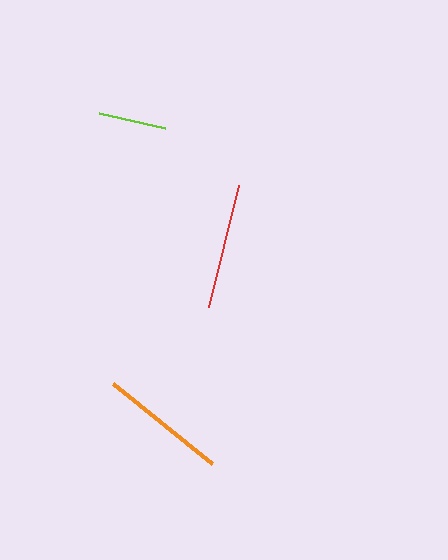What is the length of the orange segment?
The orange segment is approximately 127 pixels long.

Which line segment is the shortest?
The lime line is the shortest at approximately 68 pixels.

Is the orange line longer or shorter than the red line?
The orange line is longer than the red line.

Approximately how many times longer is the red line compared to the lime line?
The red line is approximately 1.9 times the length of the lime line.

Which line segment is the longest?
The orange line is the longest at approximately 127 pixels.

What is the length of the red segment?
The red segment is approximately 126 pixels long.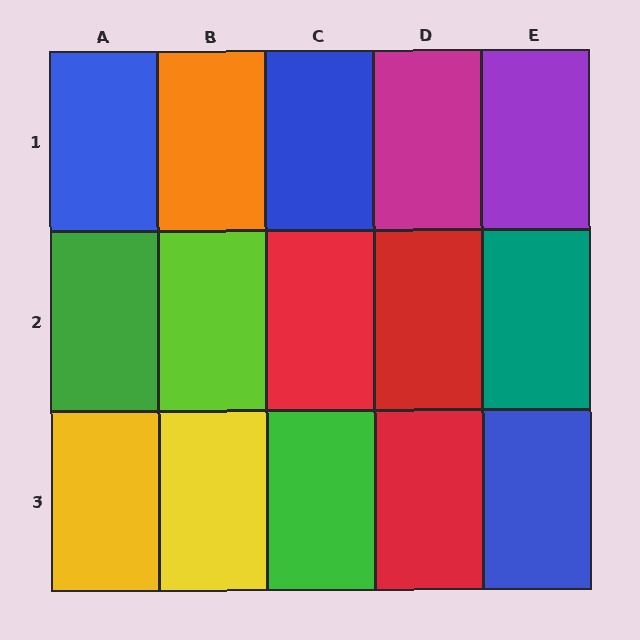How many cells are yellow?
2 cells are yellow.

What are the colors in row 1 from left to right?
Blue, orange, blue, magenta, purple.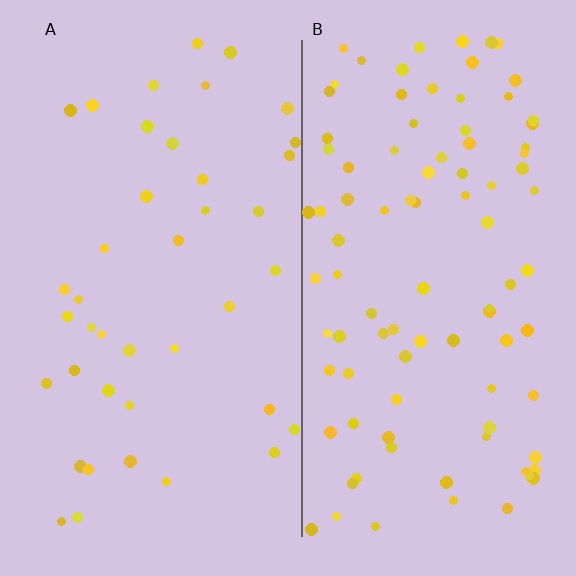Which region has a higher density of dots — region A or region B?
B (the right).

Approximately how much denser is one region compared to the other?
Approximately 2.4× — region B over region A.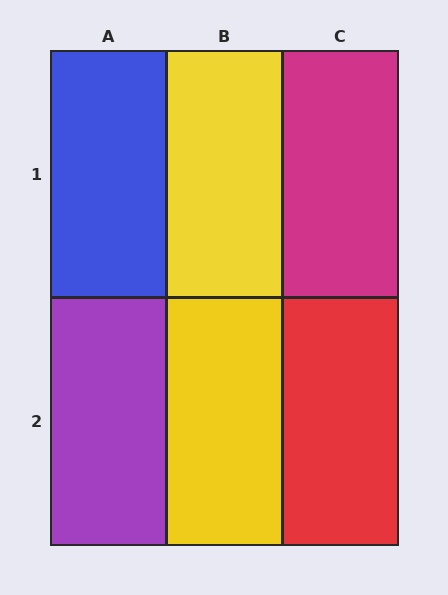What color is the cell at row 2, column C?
Red.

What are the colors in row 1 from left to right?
Blue, yellow, magenta.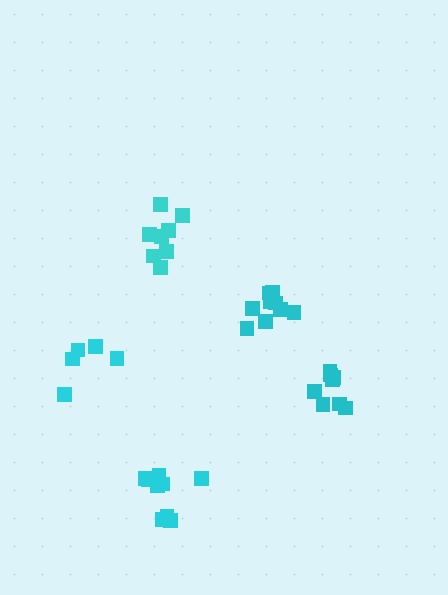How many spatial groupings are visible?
There are 5 spatial groupings.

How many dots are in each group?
Group 1: 5 dots, Group 2: 8 dots, Group 3: 9 dots, Group 4: 9 dots, Group 5: 8 dots (39 total).